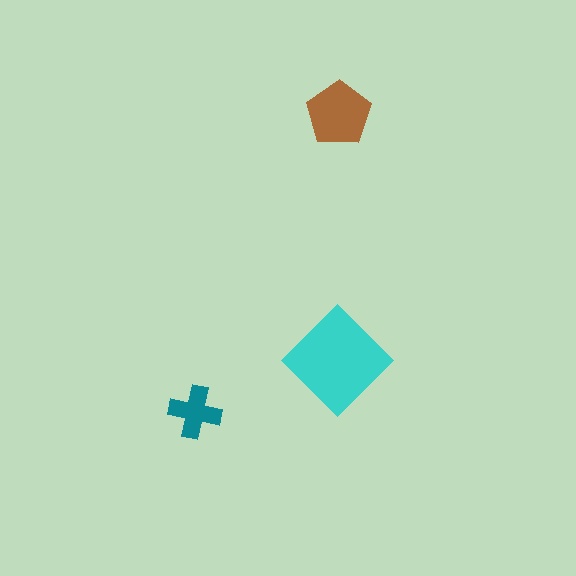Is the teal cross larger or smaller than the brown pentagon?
Smaller.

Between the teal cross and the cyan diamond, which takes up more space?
The cyan diamond.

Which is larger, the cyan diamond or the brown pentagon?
The cyan diamond.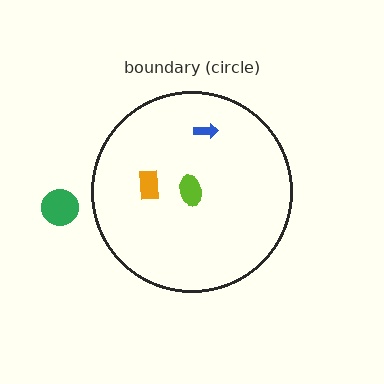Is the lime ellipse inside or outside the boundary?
Inside.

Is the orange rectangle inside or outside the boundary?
Inside.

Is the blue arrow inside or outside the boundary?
Inside.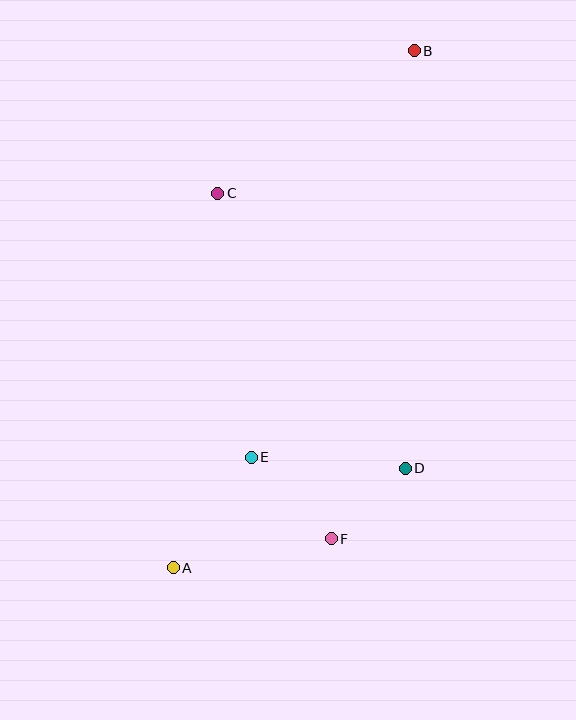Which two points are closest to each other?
Points D and F are closest to each other.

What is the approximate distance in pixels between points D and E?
The distance between D and E is approximately 154 pixels.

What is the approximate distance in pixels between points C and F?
The distance between C and F is approximately 364 pixels.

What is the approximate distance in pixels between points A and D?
The distance between A and D is approximately 252 pixels.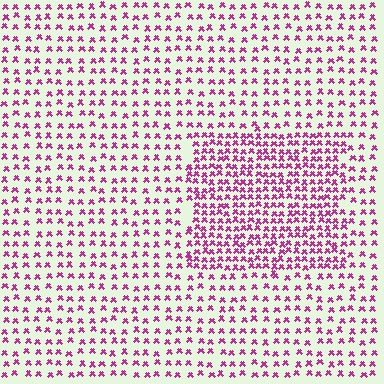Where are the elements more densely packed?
The elements are more densely packed inside the rectangle boundary.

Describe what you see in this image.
The image contains small magenta elements arranged at two different densities. A rectangle-shaped region is visible where the elements are more densely packed than the surrounding area.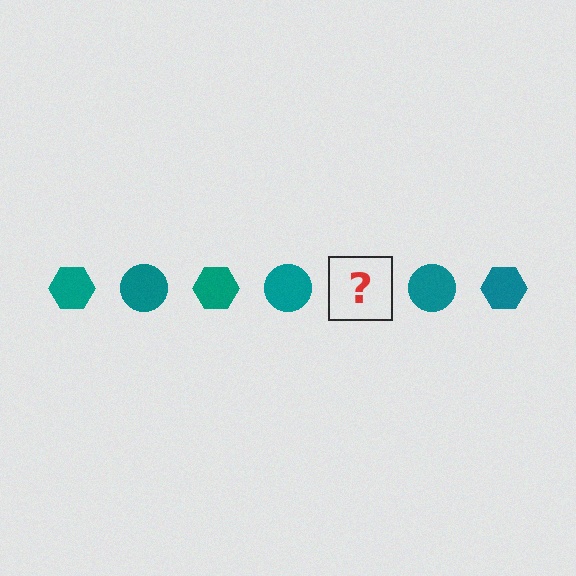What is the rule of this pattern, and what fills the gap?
The rule is that the pattern cycles through hexagon, circle shapes in teal. The gap should be filled with a teal hexagon.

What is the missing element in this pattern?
The missing element is a teal hexagon.